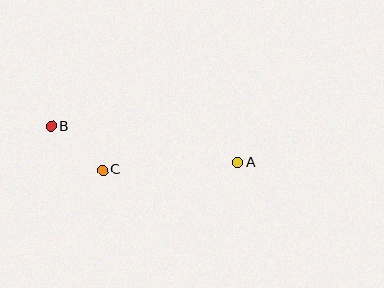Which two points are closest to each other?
Points B and C are closest to each other.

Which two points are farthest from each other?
Points A and B are farthest from each other.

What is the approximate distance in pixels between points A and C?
The distance between A and C is approximately 136 pixels.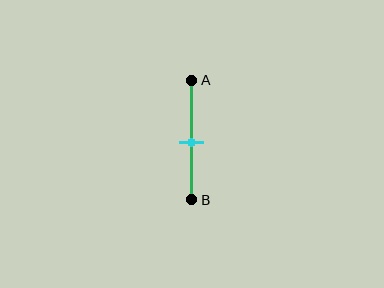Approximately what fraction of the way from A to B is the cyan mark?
The cyan mark is approximately 50% of the way from A to B.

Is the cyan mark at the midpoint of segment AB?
Yes, the mark is approximately at the midpoint.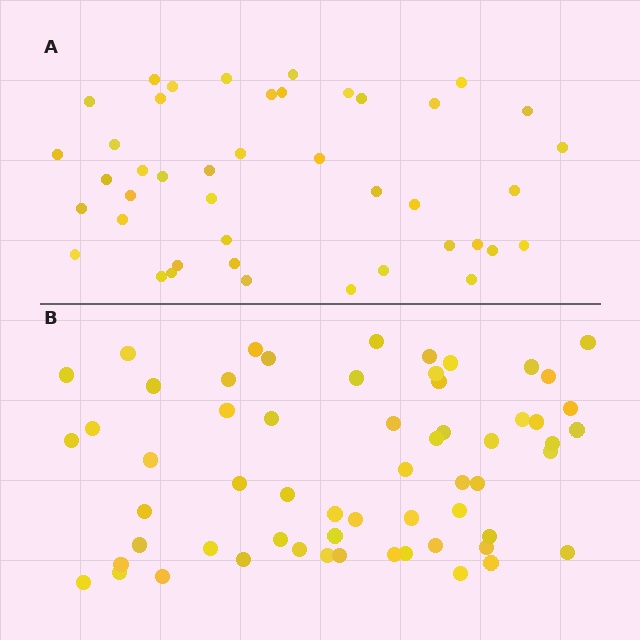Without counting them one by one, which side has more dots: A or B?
Region B (the bottom region) has more dots.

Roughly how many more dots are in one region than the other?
Region B has approximately 15 more dots than region A.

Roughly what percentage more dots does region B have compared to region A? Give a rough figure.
About 40% more.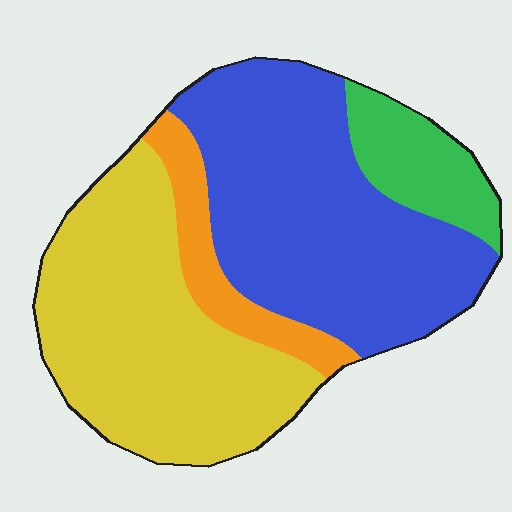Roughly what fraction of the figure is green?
Green takes up less than a sixth of the figure.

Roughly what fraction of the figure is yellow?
Yellow covers 39% of the figure.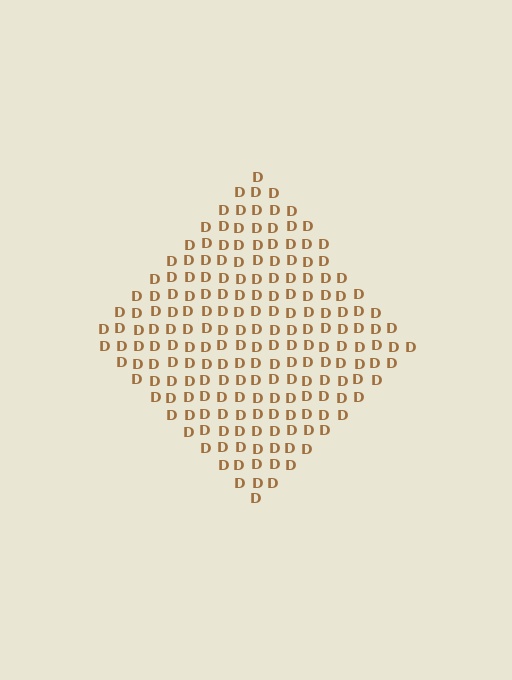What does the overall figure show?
The overall figure shows a diamond.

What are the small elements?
The small elements are letter D's.